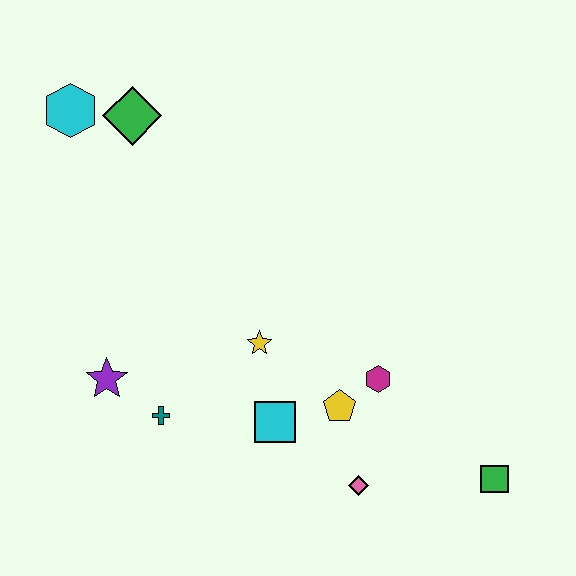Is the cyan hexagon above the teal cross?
Yes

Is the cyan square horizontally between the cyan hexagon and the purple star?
No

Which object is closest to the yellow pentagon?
The magenta hexagon is closest to the yellow pentagon.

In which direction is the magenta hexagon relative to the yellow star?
The magenta hexagon is to the right of the yellow star.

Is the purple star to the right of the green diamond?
No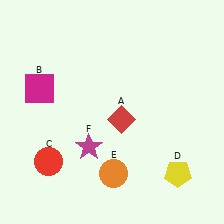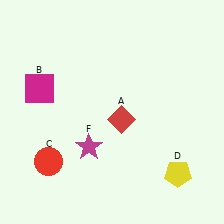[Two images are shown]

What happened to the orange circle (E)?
The orange circle (E) was removed in Image 2. It was in the bottom-right area of Image 1.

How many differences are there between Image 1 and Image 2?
There is 1 difference between the two images.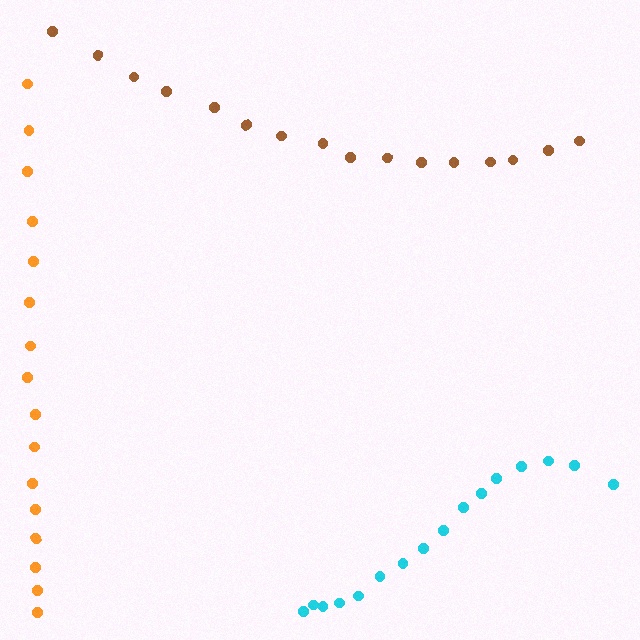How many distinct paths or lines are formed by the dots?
There are 3 distinct paths.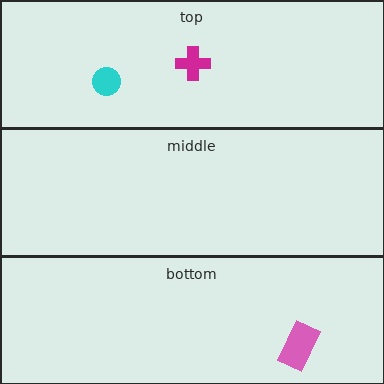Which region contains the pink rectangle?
The bottom region.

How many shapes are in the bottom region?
1.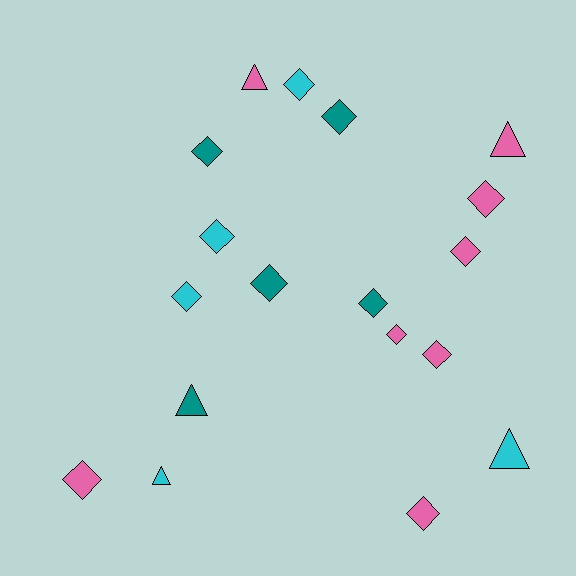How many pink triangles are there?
There are 2 pink triangles.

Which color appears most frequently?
Pink, with 8 objects.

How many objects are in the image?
There are 18 objects.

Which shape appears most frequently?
Diamond, with 13 objects.